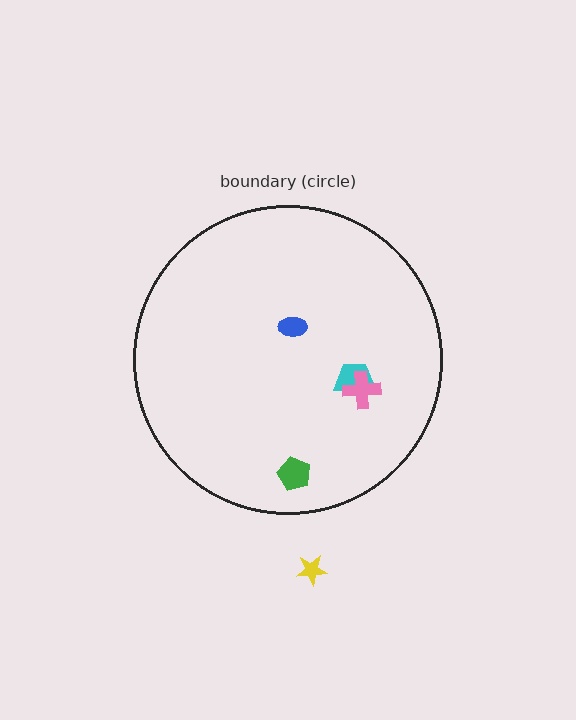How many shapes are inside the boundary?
4 inside, 1 outside.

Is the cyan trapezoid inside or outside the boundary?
Inside.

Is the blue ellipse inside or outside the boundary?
Inside.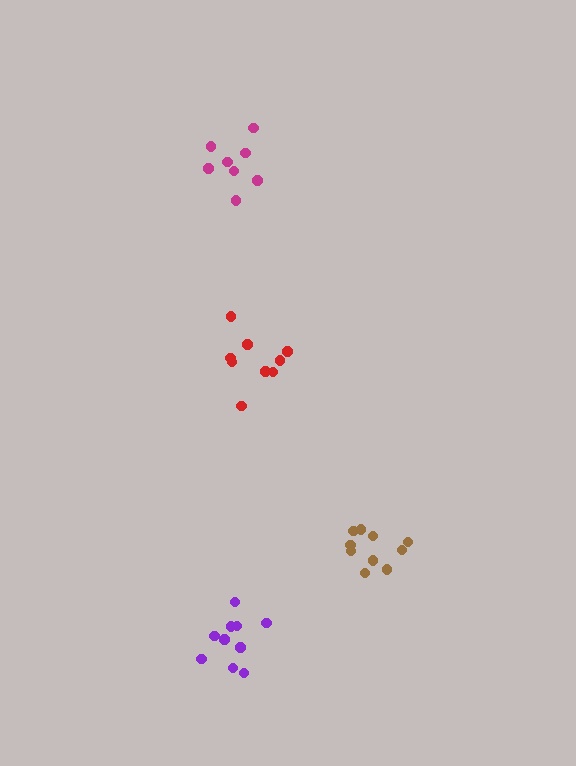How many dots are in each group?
Group 1: 8 dots, Group 2: 9 dots, Group 3: 10 dots, Group 4: 10 dots (37 total).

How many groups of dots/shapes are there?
There are 4 groups.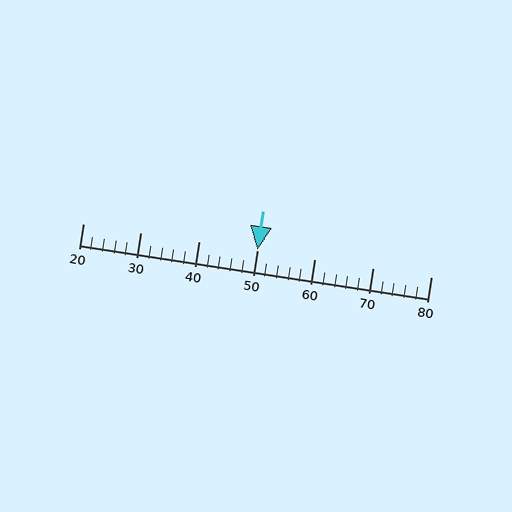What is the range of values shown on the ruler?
The ruler shows values from 20 to 80.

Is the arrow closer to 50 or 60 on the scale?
The arrow is closer to 50.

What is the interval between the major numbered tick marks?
The major tick marks are spaced 10 units apart.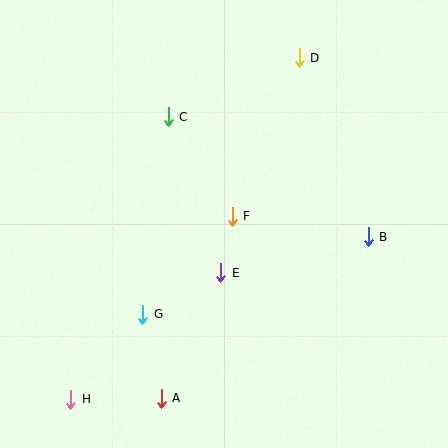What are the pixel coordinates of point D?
Point D is at (299, 58).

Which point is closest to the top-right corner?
Point D is closest to the top-right corner.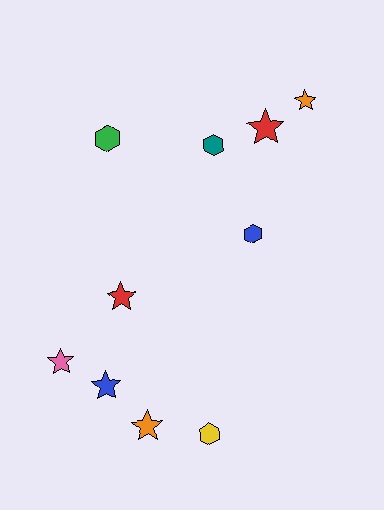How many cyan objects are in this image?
There are no cyan objects.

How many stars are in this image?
There are 6 stars.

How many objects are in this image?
There are 10 objects.